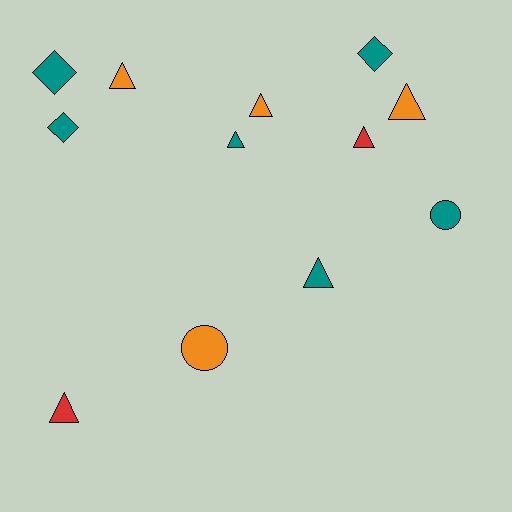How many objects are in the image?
There are 12 objects.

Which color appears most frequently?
Teal, with 6 objects.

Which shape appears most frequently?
Triangle, with 7 objects.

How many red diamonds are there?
There are no red diamonds.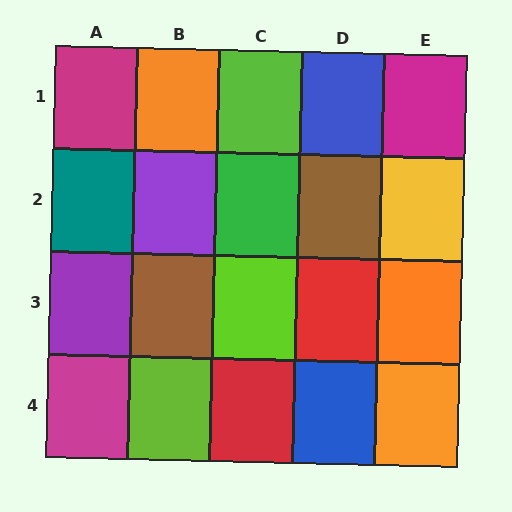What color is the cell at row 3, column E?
Orange.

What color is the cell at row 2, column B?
Purple.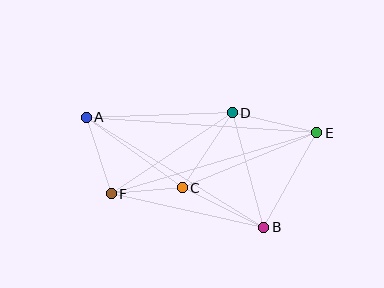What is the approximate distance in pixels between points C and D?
The distance between C and D is approximately 90 pixels.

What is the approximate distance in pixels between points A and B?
The distance between A and B is approximately 209 pixels.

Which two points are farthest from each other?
Points A and E are farthest from each other.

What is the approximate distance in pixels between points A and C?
The distance between A and C is approximately 119 pixels.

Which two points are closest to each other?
Points C and F are closest to each other.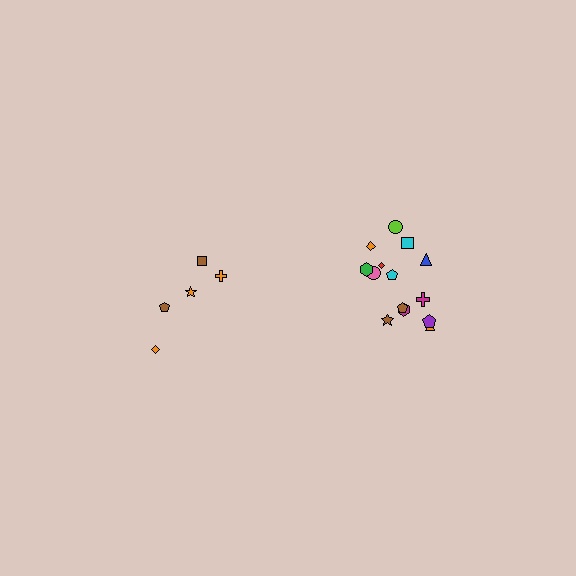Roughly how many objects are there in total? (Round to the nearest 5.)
Roughly 20 objects in total.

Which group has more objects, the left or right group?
The right group.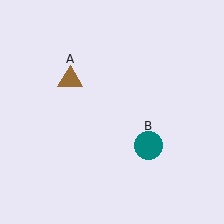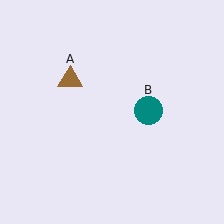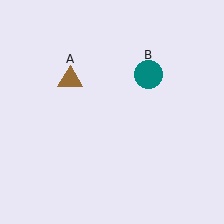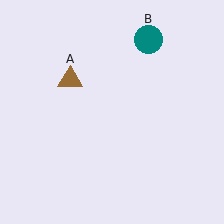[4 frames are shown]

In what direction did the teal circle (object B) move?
The teal circle (object B) moved up.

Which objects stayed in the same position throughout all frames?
Brown triangle (object A) remained stationary.